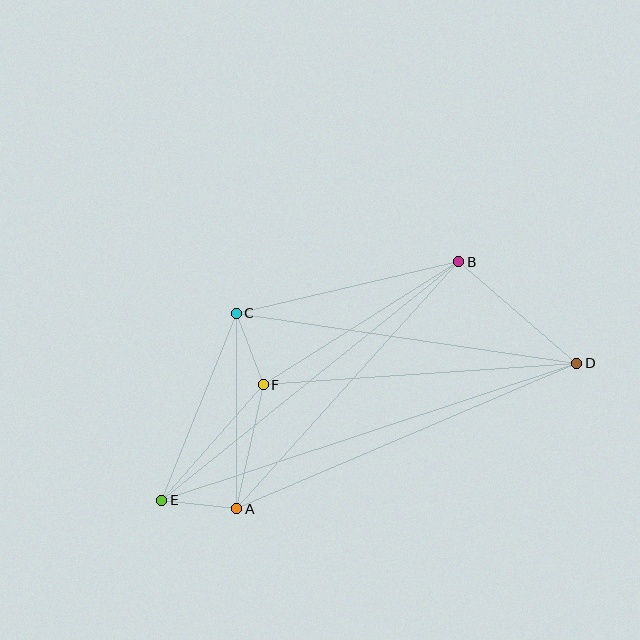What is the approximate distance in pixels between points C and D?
The distance between C and D is approximately 345 pixels.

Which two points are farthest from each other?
Points D and E are farthest from each other.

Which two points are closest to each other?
Points A and E are closest to each other.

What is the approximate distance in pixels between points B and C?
The distance between B and C is approximately 229 pixels.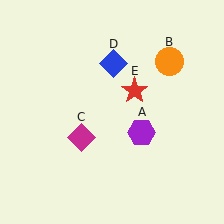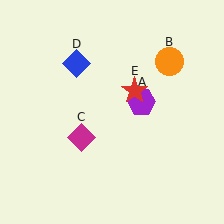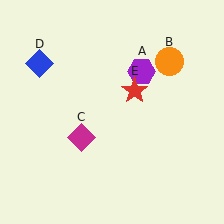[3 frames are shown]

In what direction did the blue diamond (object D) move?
The blue diamond (object D) moved left.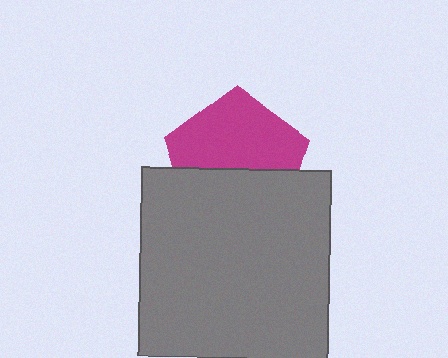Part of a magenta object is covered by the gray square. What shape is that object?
It is a pentagon.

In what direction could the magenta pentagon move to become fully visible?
The magenta pentagon could move up. That would shift it out from behind the gray square entirely.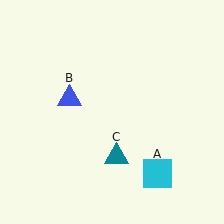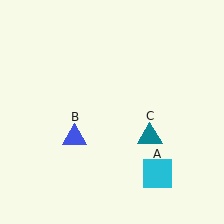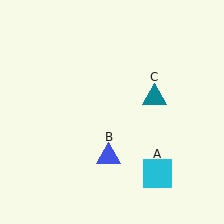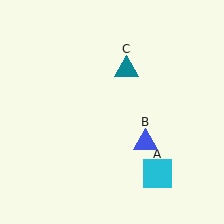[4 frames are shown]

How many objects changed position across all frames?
2 objects changed position: blue triangle (object B), teal triangle (object C).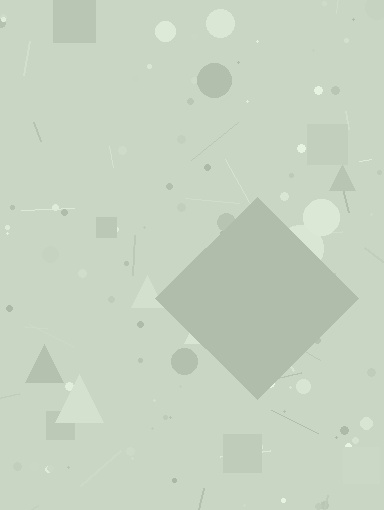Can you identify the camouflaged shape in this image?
The camouflaged shape is a diamond.